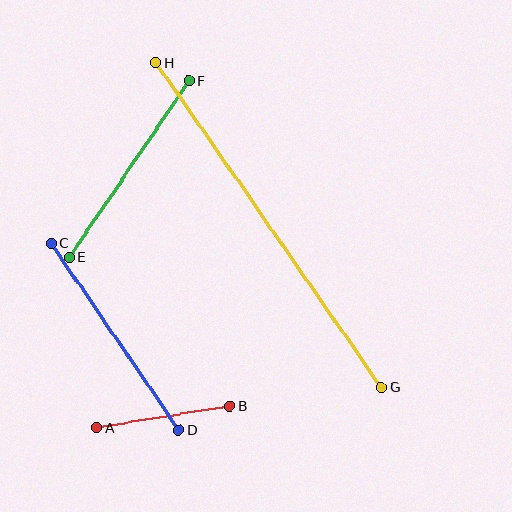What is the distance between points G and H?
The distance is approximately 395 pixels.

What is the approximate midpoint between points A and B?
The midpoint is at approximately (163, 417) pixels.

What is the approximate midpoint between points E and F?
The midpoint is at approximately (129, 169) pixels.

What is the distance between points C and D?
The distance is approximately 227 pixels.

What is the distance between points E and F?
The distance is approximately 213 pixels.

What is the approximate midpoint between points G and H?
The midpoint is at approximately (269, 225) pixels.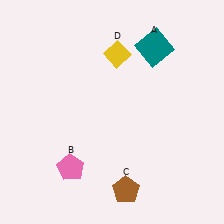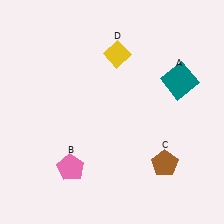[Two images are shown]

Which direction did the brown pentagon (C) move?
The brown pentagon (C) moved right.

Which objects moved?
The objects that moved are: the teal square (A), the brown pentagon (C).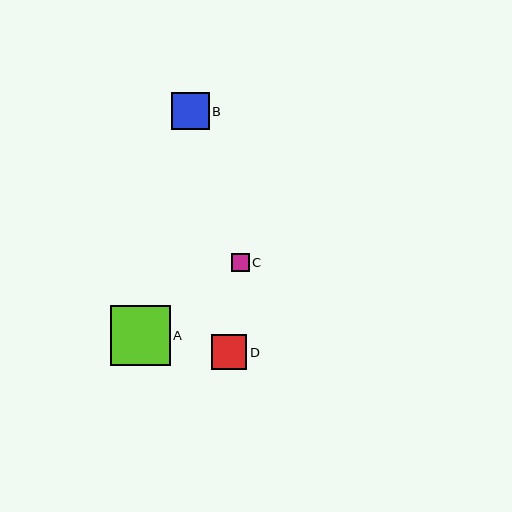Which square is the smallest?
Square C is the smallest with a size of approximately 18 pixels.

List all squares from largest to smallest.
From largest to smallest: A, B, D, C.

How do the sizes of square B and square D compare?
Square B and square D are approximately the same size.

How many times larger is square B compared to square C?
Square B is approximately 2.1 times the size of square C.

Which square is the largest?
Square A is the largest with a size of approximately 59 pixels.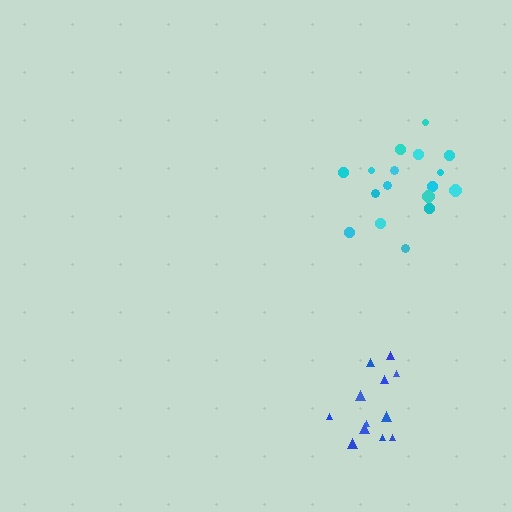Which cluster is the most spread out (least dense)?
Cyan.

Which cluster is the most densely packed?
Blue.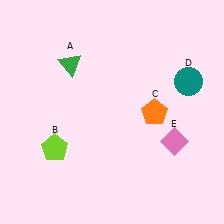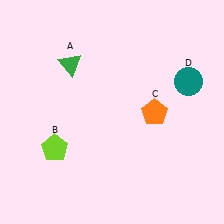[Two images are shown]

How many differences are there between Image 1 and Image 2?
There is 1 difference between the two images.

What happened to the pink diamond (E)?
The pink diamond (E) was removed in Image 2. It was in the bottom-right area of Image 1.